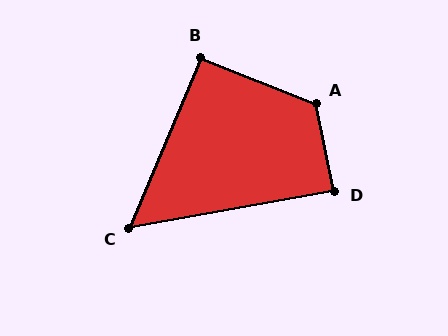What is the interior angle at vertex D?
Approximately 89 degrees (approximately right).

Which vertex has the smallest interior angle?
C, at approximately 57 degrees.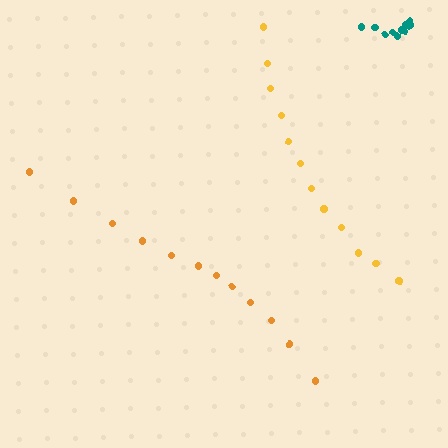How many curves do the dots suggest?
There are 3 distinct paths.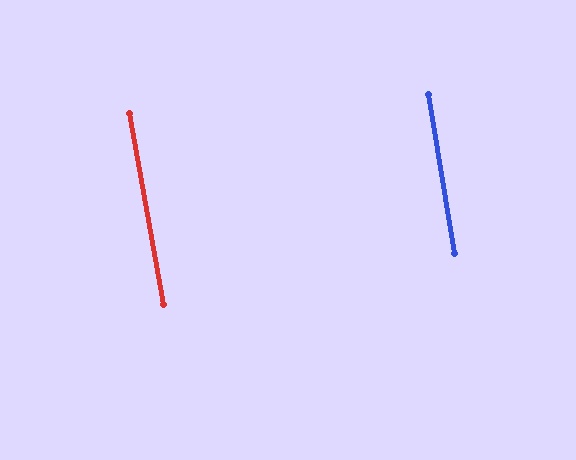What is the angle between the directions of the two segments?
Approximately 1 degree.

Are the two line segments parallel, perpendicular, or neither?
Parallel — their directions differ by only 0.9°.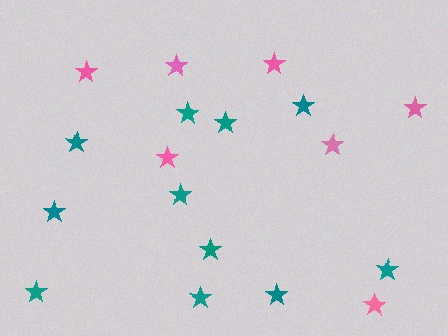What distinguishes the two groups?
There are 2 groups: one group of teal stars (11) and one group of pink stars (7).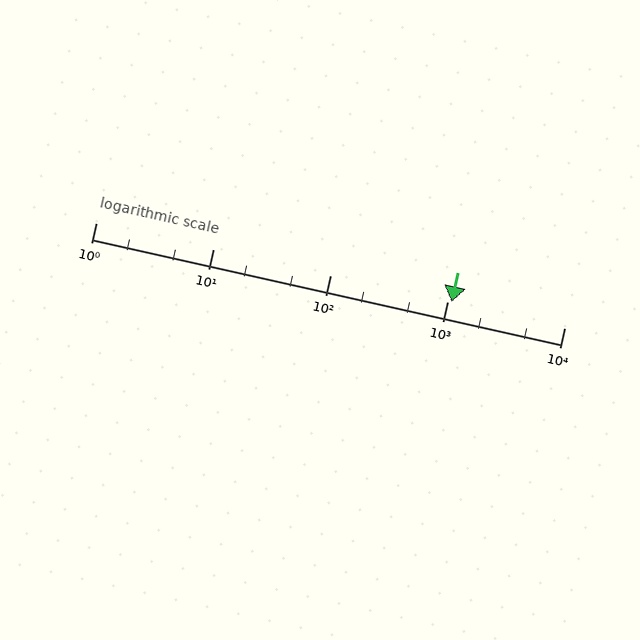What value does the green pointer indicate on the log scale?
The pointer indicates approximately 1100.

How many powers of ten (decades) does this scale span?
The scale spans 4 decades, from 1 to 10000.